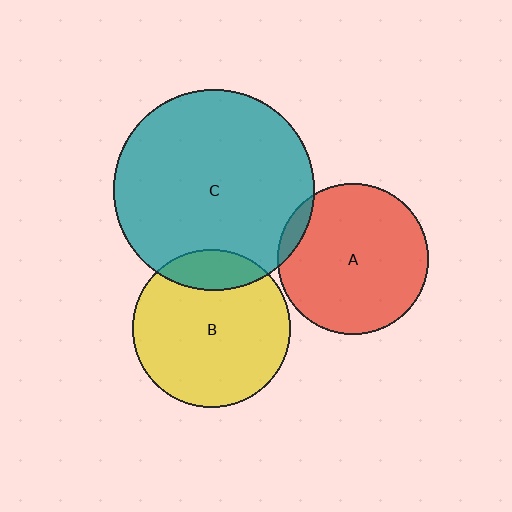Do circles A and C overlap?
Yes.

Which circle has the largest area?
Circle C (teal).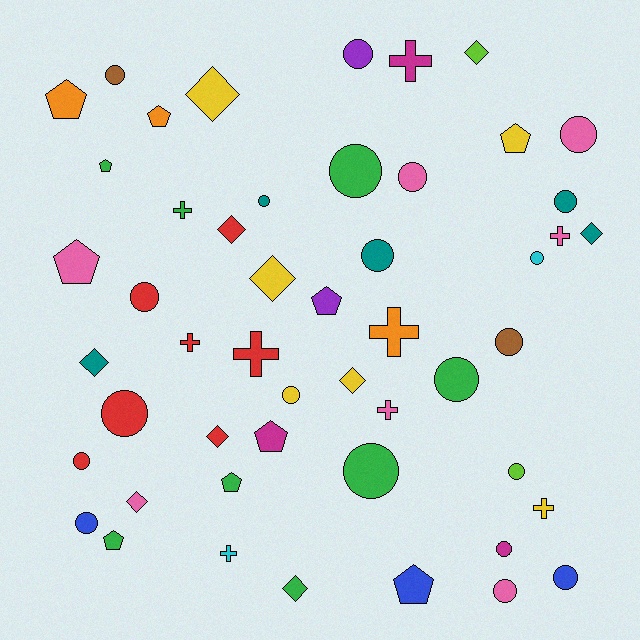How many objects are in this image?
There are 50 objects.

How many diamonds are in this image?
There are 10 diamonds.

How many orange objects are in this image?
There are 3 orange objects.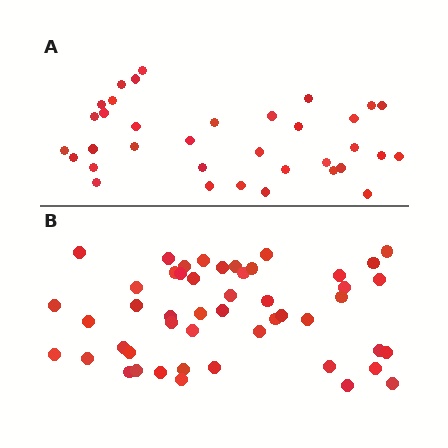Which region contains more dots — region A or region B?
Region B (the bottom region) has more dots.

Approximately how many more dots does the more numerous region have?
Region B has approximately 15 more dots than region A.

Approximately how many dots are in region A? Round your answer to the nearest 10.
About 40 dots. (The exact count is 35, which rounds to 40.)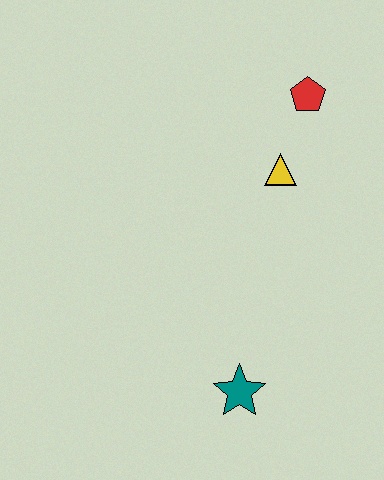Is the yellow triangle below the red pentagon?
Yes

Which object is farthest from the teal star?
The red pentagon is farthest from the teal star.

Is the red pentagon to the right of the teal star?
Yes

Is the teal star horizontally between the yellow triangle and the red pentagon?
No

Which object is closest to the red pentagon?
The yellow triangle is closest to the red pentagon.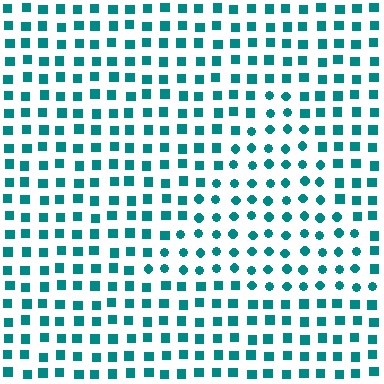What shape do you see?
I see a triangle.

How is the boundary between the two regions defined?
The boundary is defined by a change in element shape: circles inside vs. squares outside. All elements share the same color and spacing.